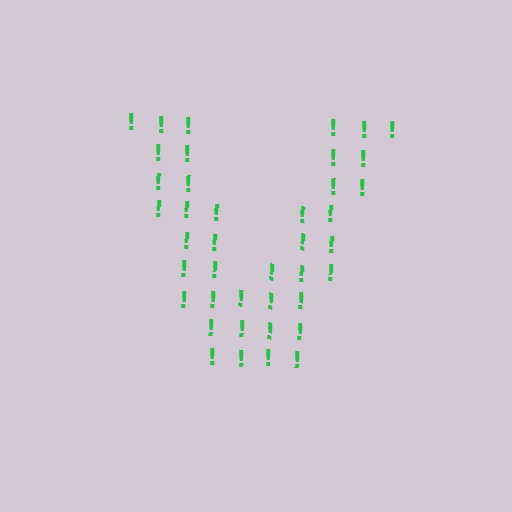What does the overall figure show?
The overall figure shows the letter V.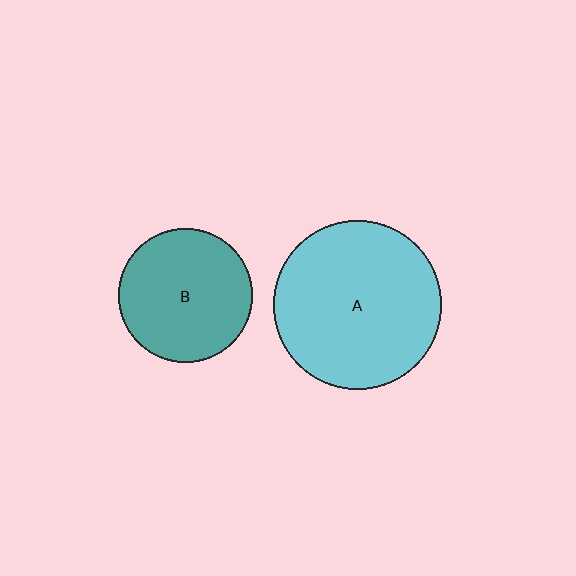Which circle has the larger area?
Circle A (cyan).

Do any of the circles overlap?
No, none of the circles overlap.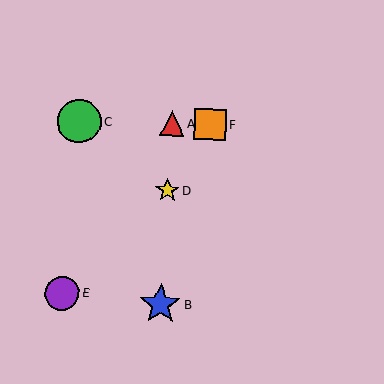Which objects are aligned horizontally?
Objects A, C, F are aligned horizontally.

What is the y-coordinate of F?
Object F is at y≈124.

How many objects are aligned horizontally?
3 objects (A, C, F) are aligned horizontally.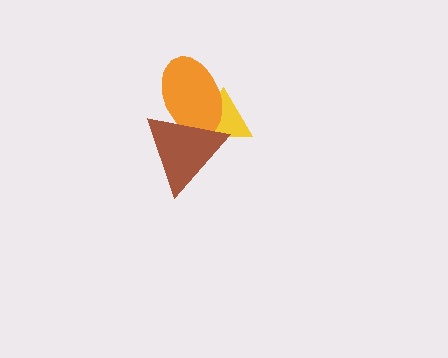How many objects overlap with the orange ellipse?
2 objects overlap with the orange ellipse.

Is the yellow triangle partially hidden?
Yes, it is partially covered by another shape.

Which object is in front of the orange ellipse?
The brown triangle is in front of the orange ellipse.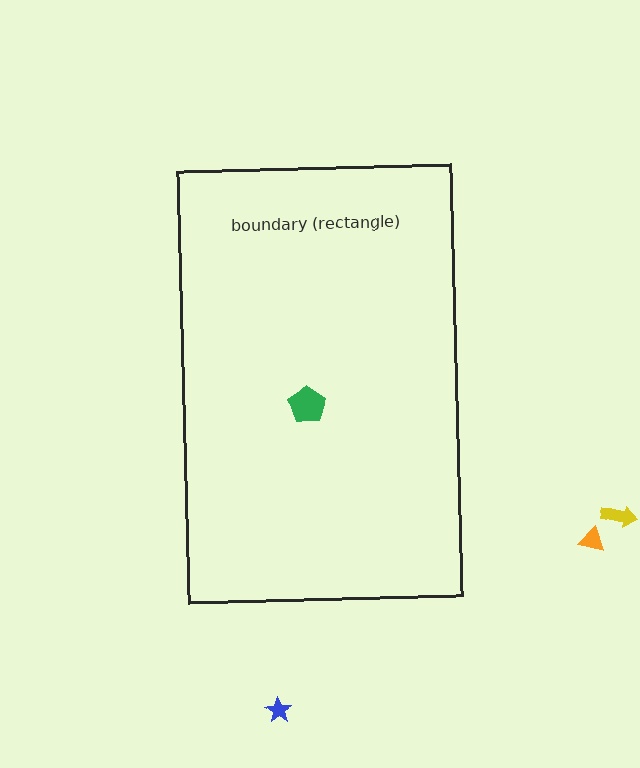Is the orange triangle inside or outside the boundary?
Outside.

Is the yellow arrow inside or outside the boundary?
Outside.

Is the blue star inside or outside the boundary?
Outside.